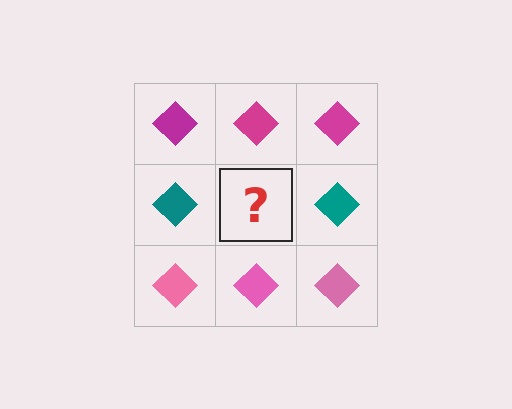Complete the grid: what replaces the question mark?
The question mark should be replaced with a teal diamond.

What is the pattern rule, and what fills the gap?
The rule is that each row has a consistent color. The gap should be filled with a teal diamond.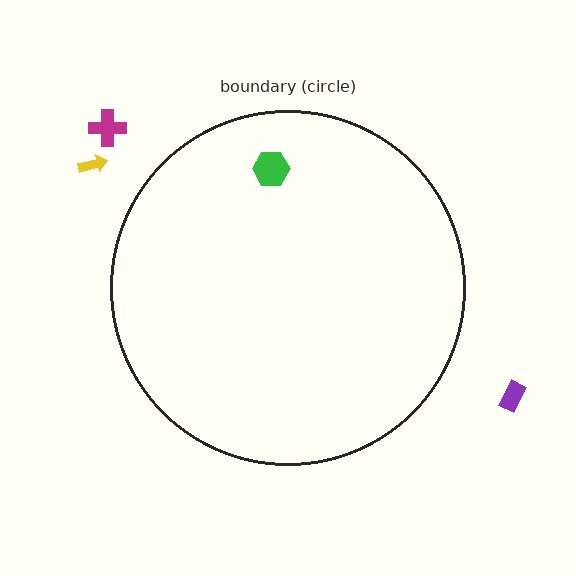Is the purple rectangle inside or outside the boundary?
Outside.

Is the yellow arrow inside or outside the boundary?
Outside.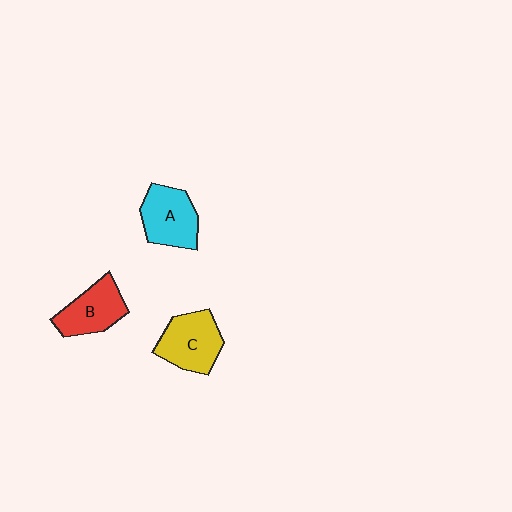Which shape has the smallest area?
Shape B (red).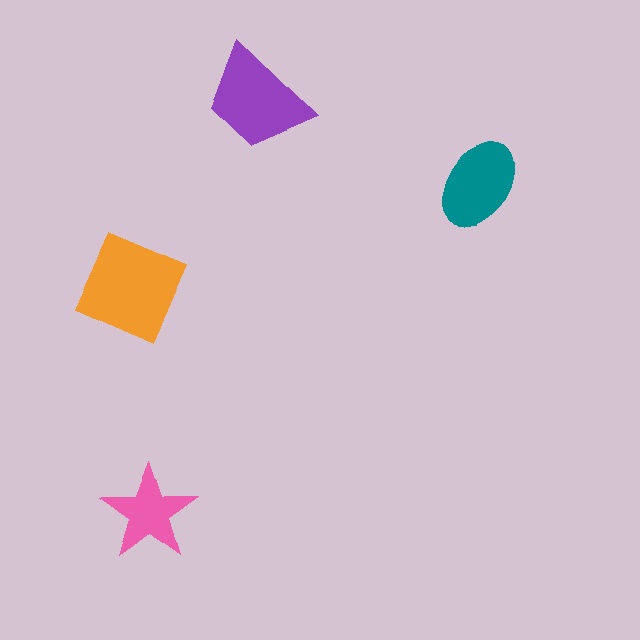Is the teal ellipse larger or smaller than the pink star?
Larger.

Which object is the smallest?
The pink star.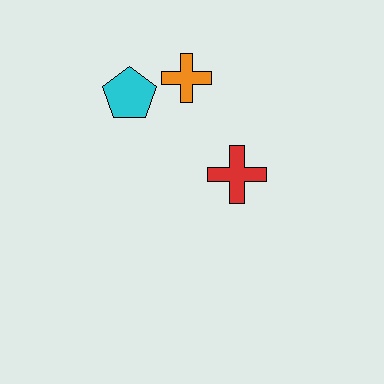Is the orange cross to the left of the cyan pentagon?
No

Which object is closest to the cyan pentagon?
The orange cross is closest to the cyan pentagon.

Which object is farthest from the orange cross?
The red cross is farthest from the orange cross.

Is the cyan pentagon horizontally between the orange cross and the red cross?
No